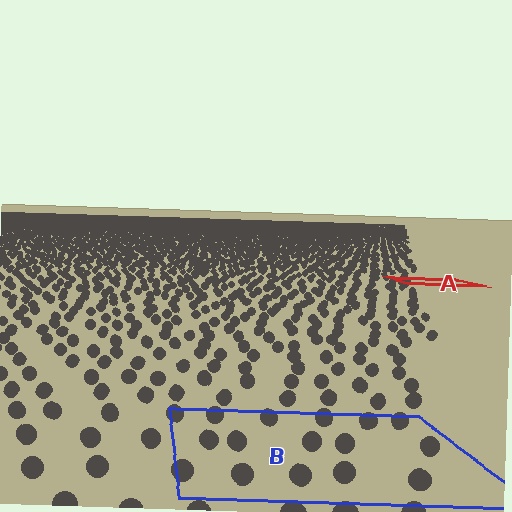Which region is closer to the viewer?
Region B is closer. The texture elements there are larger and more spread out.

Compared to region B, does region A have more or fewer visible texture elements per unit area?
Region A has more texture elements per unit area — they are packed more densely because it is farther away.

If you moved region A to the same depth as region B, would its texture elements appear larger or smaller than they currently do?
They would appear larger. At a closer depth, the same texture elements are projected at a bigger on-screen size.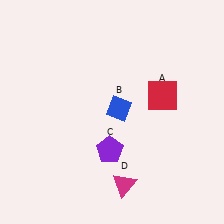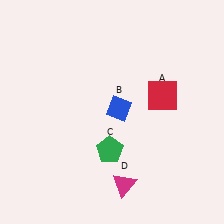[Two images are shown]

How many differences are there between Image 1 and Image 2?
There is 1 difference between the two images.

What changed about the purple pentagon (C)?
In Image 1, C is purple. In Image 2, it changed to green.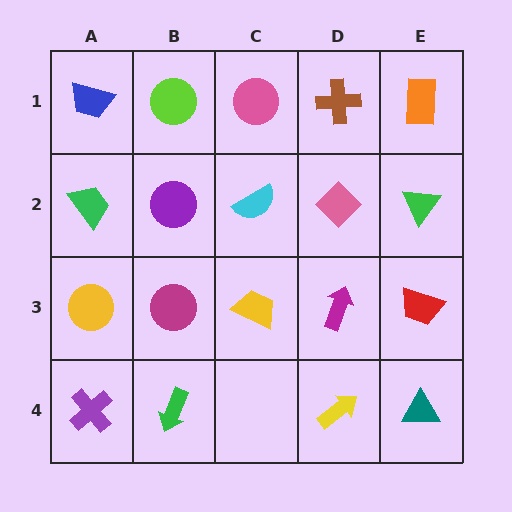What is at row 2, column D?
A pink diamond.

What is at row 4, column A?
A purple cross.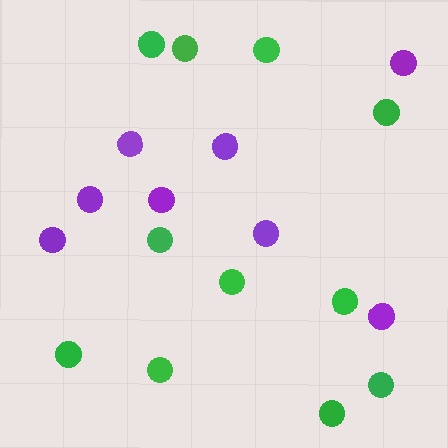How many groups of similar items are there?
There are 2 groups: one group of green circles (11) and one group of purple circles (8).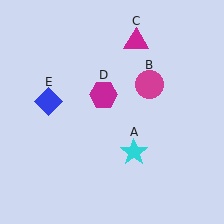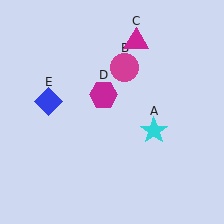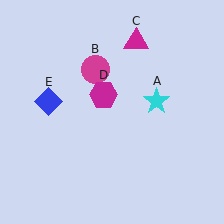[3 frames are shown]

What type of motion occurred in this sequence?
The cyan star (object A), magenta circle (object B) rotated counterclockwise around the center of the scene.